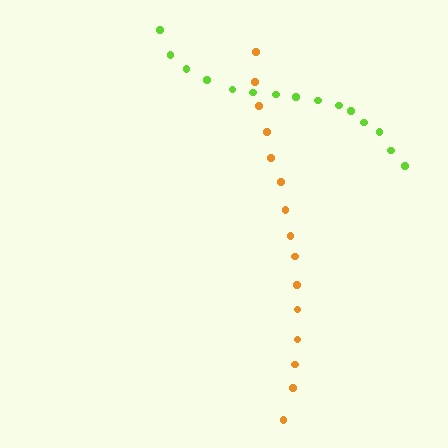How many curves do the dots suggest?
There are 2 distinct paths.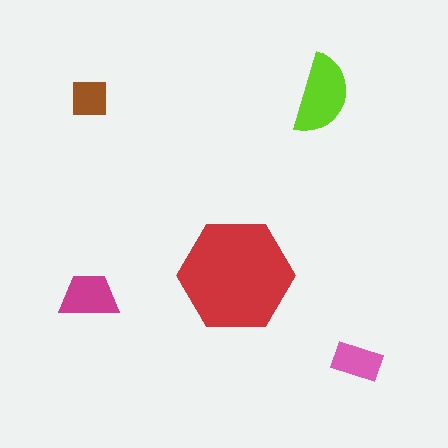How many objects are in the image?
There are 5 objects in the image.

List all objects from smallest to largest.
The brown square, the pink rectangle, the magenta trapezoid, the lime semicircle, the red hexagon.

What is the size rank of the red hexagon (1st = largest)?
1st.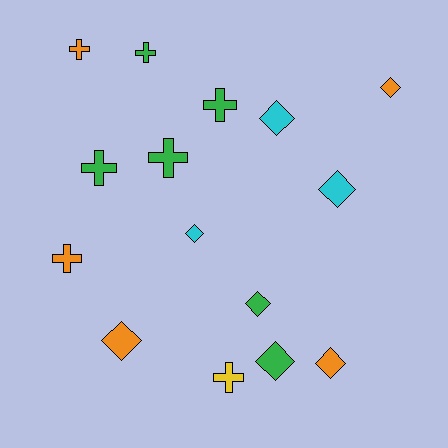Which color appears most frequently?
Green, with 6 objects.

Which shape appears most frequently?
Diamond, with 8 objects.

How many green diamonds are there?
There are 2 green diamonds.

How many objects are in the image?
There are 15 objects.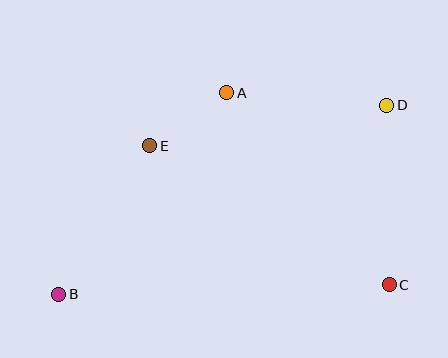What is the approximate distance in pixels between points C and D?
The distance between C and D is approximately 179 pixels.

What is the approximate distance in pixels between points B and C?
The distance between B and C is approximately 331 pixels.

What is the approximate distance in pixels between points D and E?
The distance between D and E is approximately 241 pixels.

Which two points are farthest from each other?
Points B and D are farthest from each other.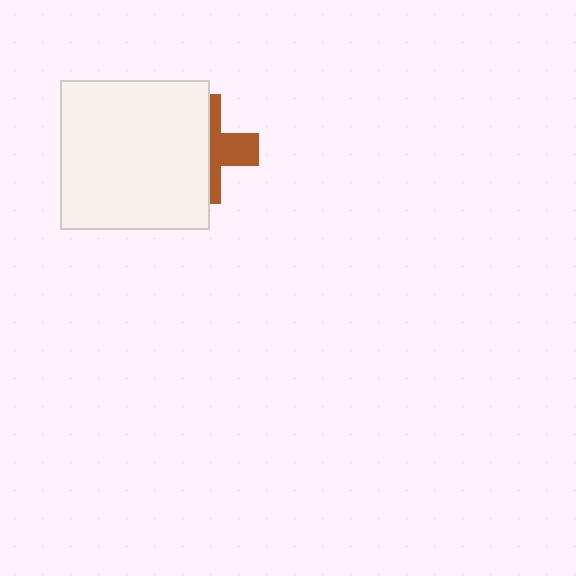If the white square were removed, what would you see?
You would see the complete brown cross.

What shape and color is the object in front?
The object in front is a white square.